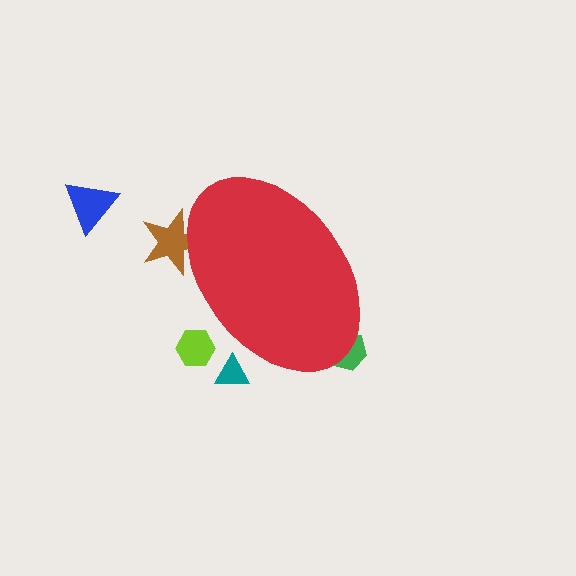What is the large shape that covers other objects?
A red ellipse.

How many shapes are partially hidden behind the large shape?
4 shapes are partially hidden.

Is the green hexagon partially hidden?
Yes, the green hexagon is partially hidden behind the red ellipse.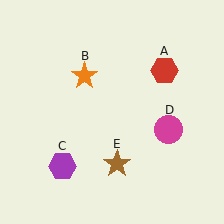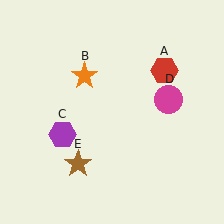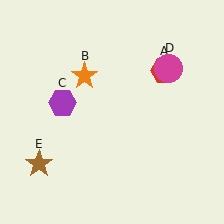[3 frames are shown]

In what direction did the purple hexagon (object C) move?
The purple hexagon (object C) moved up.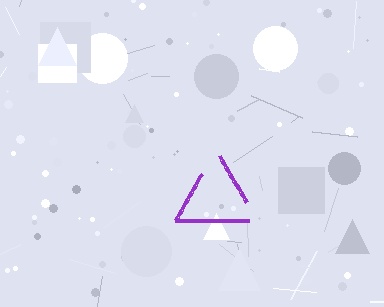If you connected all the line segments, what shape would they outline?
They would outline a triangle.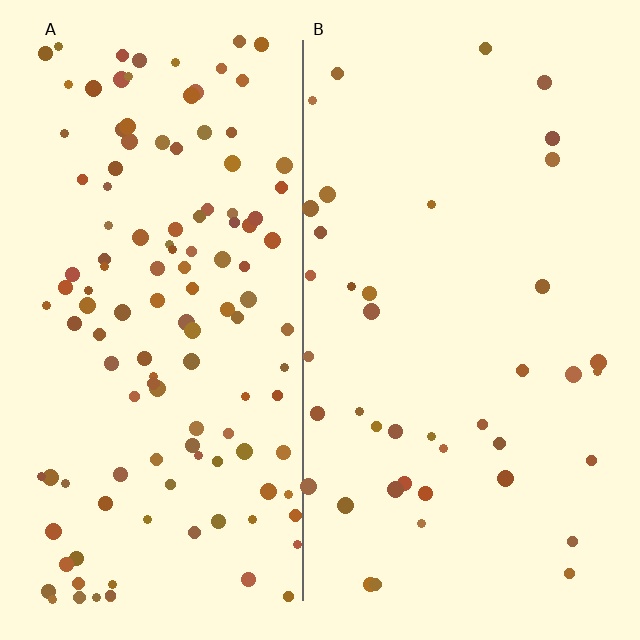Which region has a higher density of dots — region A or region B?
A (the left).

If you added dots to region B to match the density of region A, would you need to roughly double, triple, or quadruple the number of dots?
Approximately triple.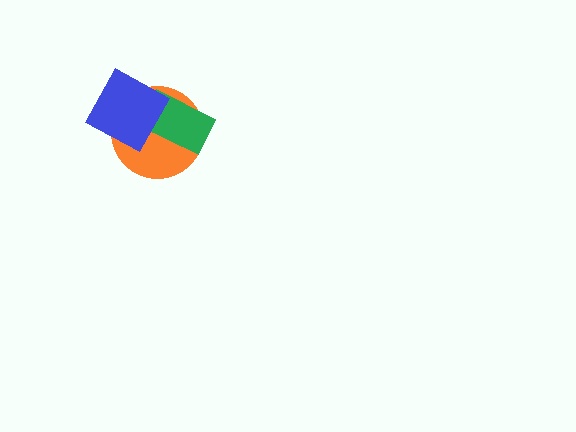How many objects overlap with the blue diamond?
2 objects overlap with the blue diamond.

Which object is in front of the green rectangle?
The blue diamond is in front of the green rectangle.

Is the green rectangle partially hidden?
Yes, it is partially covered by another shape.